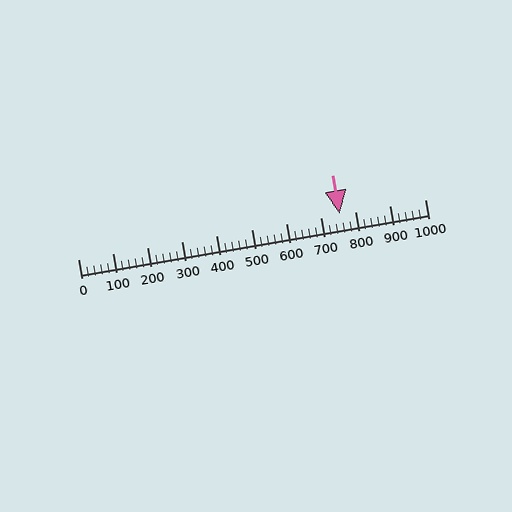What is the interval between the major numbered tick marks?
The major tick marks are spaced 100 units apart.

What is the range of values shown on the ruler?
The ruler shows values from 0 to 1000.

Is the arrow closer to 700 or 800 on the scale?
The arrow is closer to 800.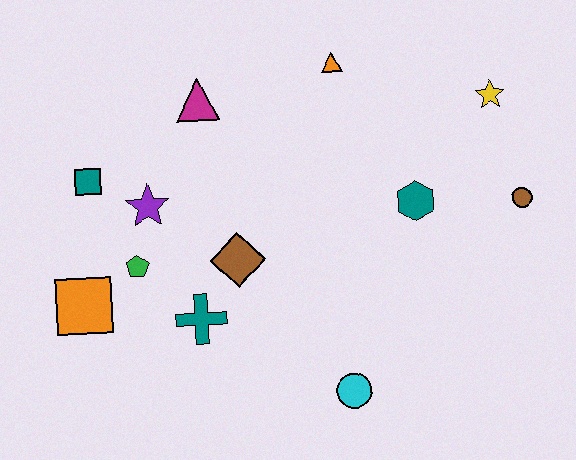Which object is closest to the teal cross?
The brown diamond is closest to the teal cross.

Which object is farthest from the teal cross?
The yellow star is farthest from the teal cross.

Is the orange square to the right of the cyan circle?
No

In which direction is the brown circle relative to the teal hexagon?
The brown circle is to the right of the teal hexagon.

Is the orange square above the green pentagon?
No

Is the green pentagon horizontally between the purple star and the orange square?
Yes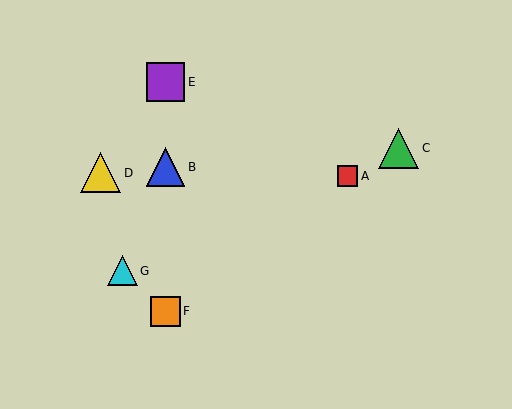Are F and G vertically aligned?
No, F is at x≈165 and G is at x≈123.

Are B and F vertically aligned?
Yes, both are at x≈165.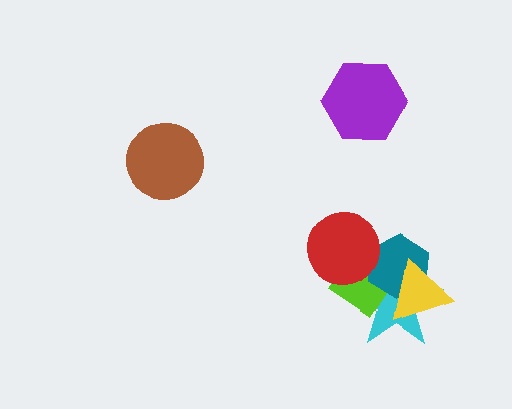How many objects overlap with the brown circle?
0 objects overlap with the brown circle.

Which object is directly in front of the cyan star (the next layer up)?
The lime diamond is directly in front of the cyan star.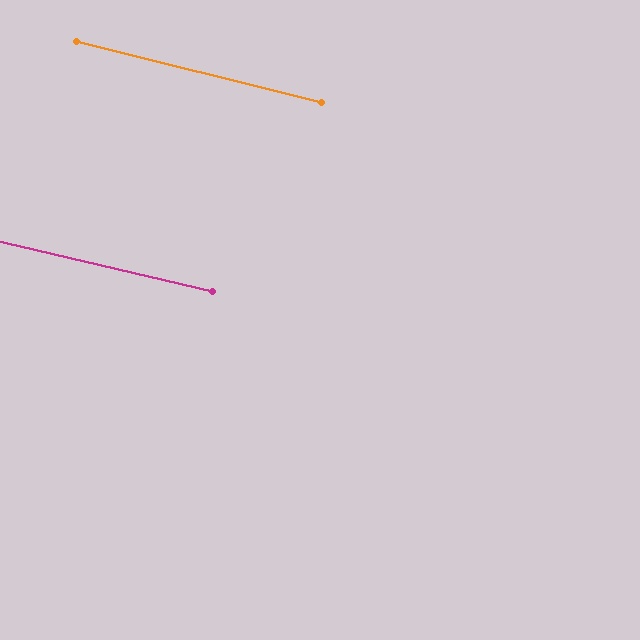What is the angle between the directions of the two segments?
Approximately 1 degree.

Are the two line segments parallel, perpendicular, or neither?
Parallel — their directions differ by only 0.9°.